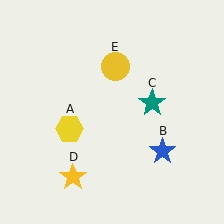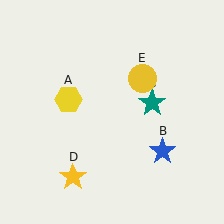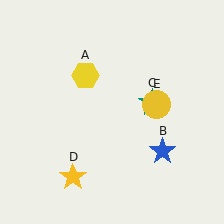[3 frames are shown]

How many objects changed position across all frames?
2 objects changed position: yellow hexagon (object A), yellow circle (object E).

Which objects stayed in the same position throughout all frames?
Blue star (object B) and teal star (object C) and yellow star (object D) remained stationary.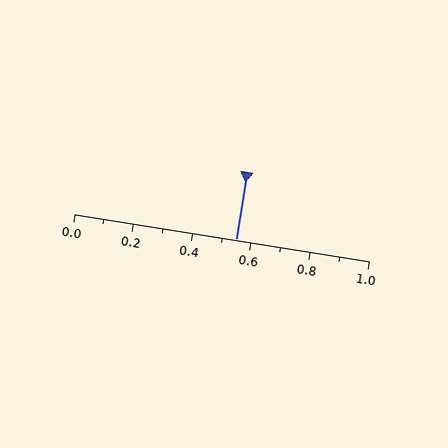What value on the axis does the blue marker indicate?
The marker indicates approximately 0.55.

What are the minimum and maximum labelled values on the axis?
The axis runs from 0.0 to 1.0.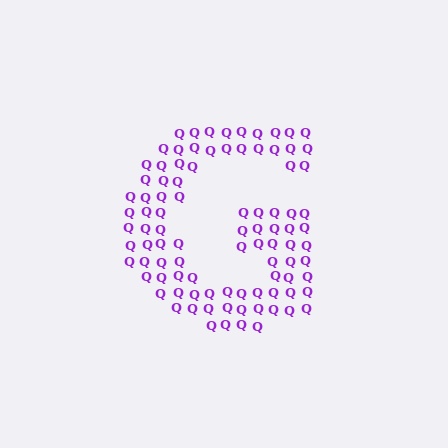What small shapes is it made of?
It is made of small letter Q's.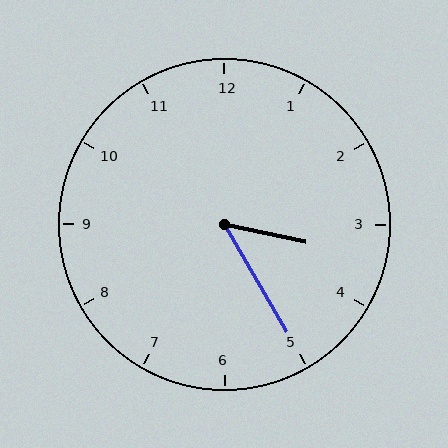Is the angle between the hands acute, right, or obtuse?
It is acute.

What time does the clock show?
3:25.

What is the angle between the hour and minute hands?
Approximately 48 degrees.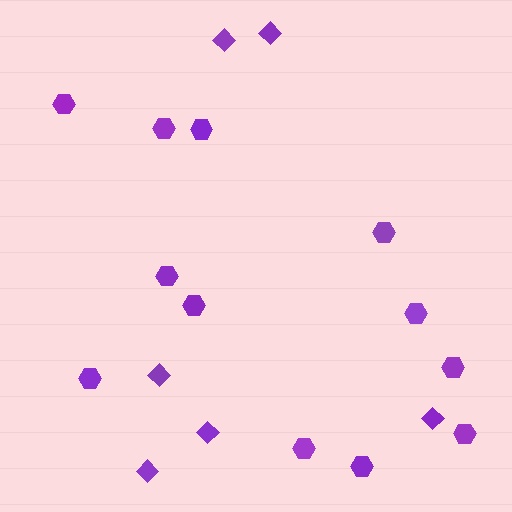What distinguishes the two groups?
There are 2 groups: one group of diamonds (6) and one group of hexagons (12).